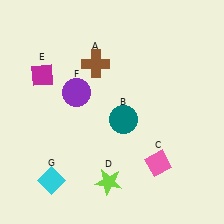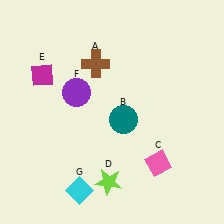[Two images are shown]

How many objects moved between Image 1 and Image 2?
1 object moved between the two images.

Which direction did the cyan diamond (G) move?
The cyan diamond (G) moved right.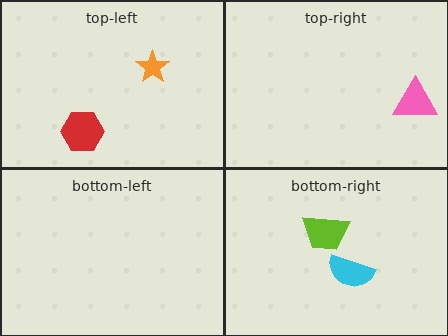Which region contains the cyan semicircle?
The bottom-right region.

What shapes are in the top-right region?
The pink triangle.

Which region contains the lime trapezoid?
The bottom-right region.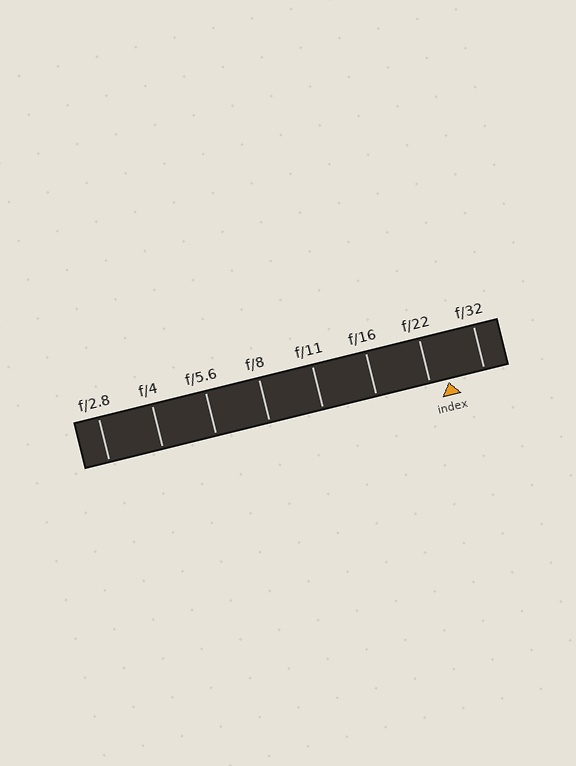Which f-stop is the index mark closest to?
The index mark is closest to f/22.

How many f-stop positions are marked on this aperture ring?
There are 8 f-stop positions marked.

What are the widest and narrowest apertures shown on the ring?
The widest aperture shown is f/2.8 and the narrowest is f/32.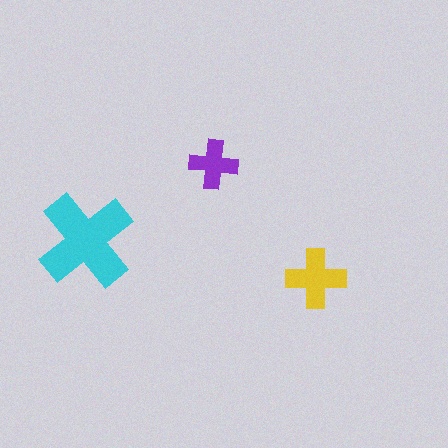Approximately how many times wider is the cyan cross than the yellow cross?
About 1.5 times wider.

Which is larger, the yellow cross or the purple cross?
The yellow one.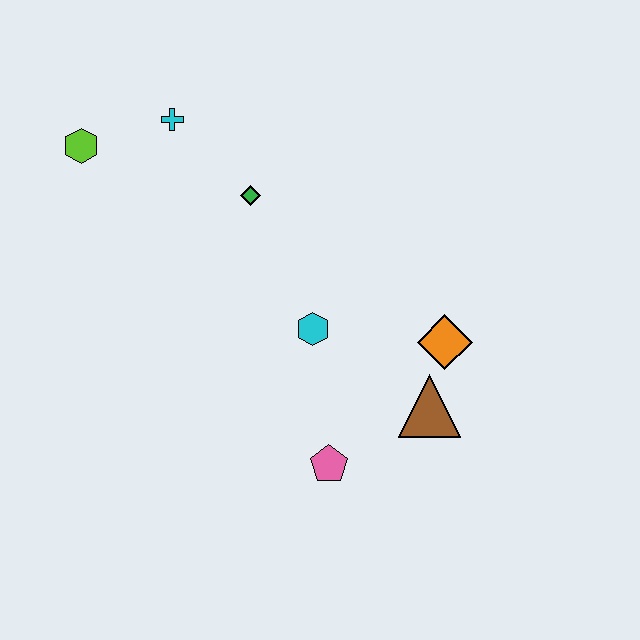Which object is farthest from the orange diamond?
The lime hexagon is farthest from the orange diamond.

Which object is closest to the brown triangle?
The orange diamond is closest to the brown triangle.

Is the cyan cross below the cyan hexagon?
No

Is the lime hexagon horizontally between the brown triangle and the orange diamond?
No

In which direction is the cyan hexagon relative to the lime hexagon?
The cyan hexagon is to the right of the lime hexagon.